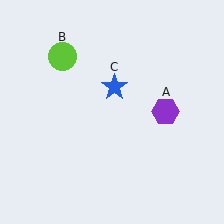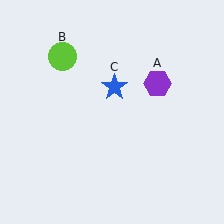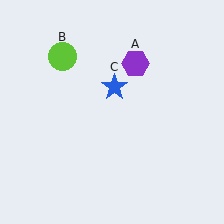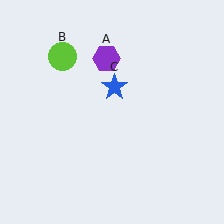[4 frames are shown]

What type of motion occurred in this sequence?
The purple hexagon (object A) rotated counterclockwise around the center of the scene.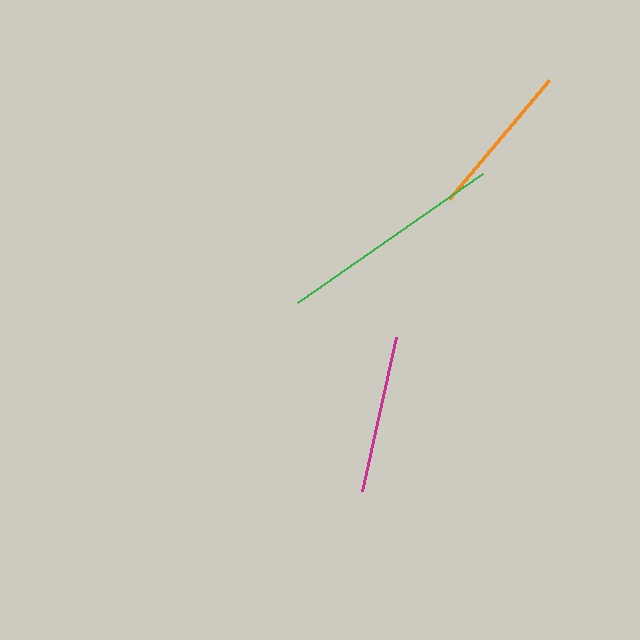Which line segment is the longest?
The green line is the longest at approximately 226 pixels.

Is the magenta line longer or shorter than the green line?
The green line is longer than the magenta line.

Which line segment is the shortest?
The orange line is the shortest at approximately 155 pixels.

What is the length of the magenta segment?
The magenta segment is approximately 157 pixels long.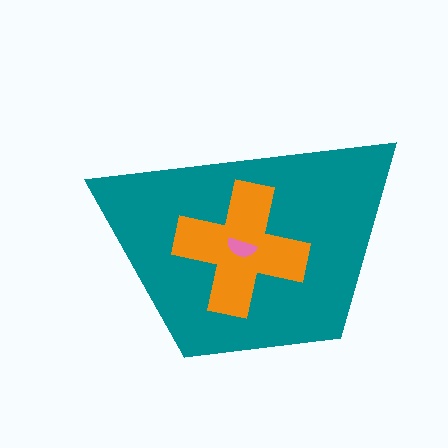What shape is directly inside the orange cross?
The pink semicircle.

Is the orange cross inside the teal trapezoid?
Yes.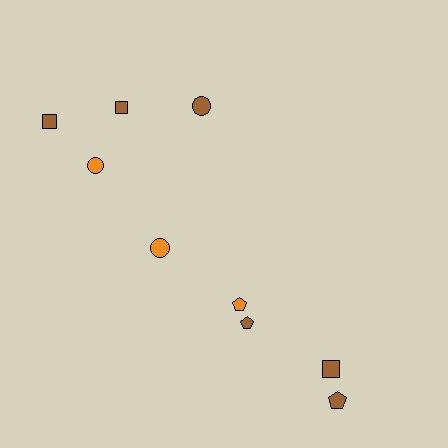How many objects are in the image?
There are 9 objects.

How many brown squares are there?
There are 3 brown squares.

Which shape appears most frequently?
Circle, with 3 objects.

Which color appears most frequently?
Brown, with 6 objects.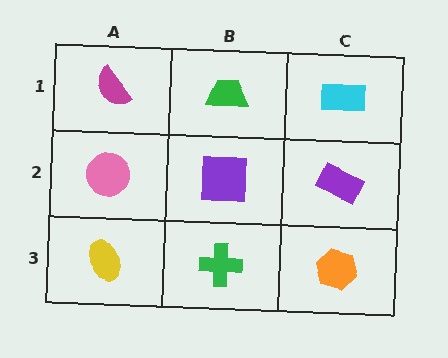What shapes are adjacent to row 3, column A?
A pink circle (row 2, column A), a green cross (row 3, column B).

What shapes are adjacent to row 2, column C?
A cyan rectangle (row 1, column C), an orange hexagon (row 3, column C), a purple square (row 2, column B).